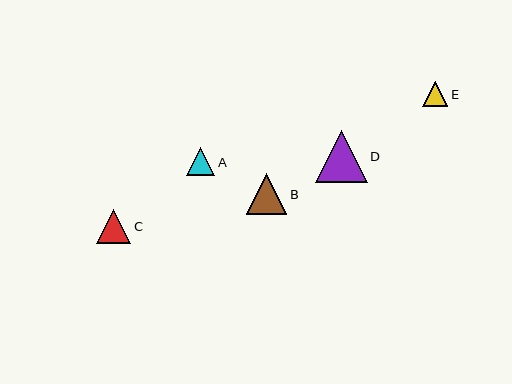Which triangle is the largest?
Triangle D is the largest with a size of approximately 52 pixels.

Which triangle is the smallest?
Triangle E is the smallest with a size of approximately 25 pixels.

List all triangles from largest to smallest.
From largest to smallest: D, B, C, A, E.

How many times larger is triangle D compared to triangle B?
Triangle D is approximately 1.3 times the size of triangle B.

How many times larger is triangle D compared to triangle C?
Triangle D is approximately 1.5 times the size of triangle C.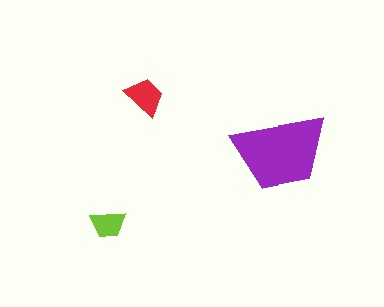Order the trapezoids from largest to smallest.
the purple one, the red one, the lime one.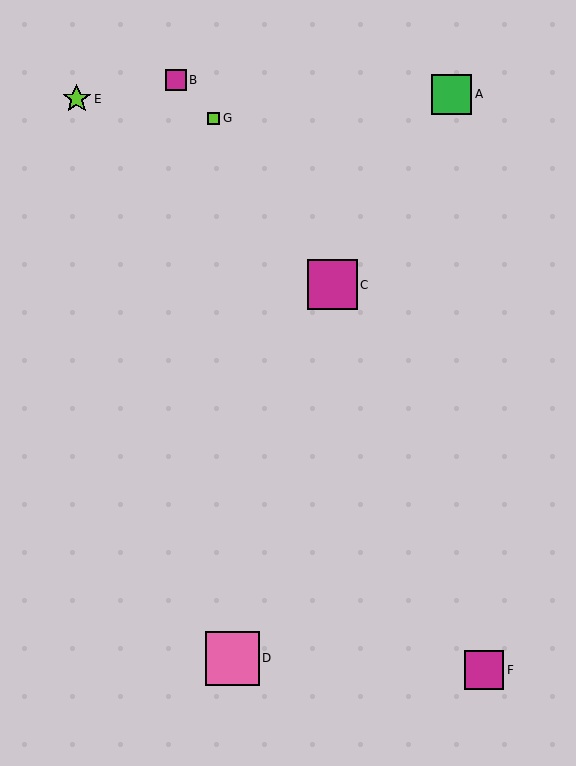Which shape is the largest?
The pink square (labeled D) is the largest.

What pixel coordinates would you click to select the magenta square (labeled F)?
Click at (484, 670) to select the magenta square F.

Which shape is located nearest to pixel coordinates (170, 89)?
The magenta square (labeled B) at (176, 80) is nearest to that location.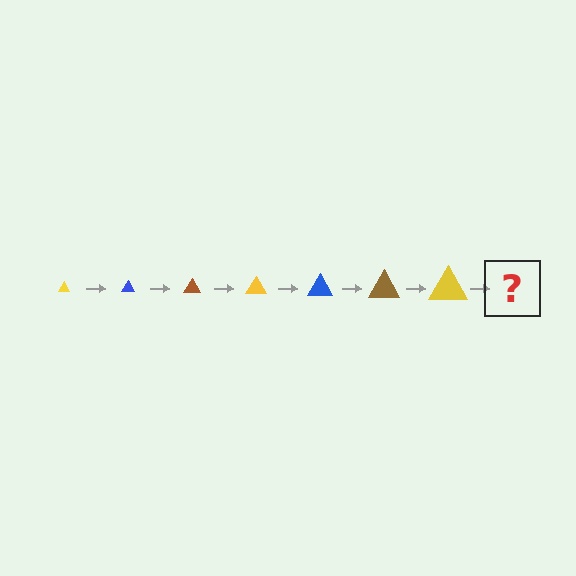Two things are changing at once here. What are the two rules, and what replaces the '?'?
The two rules are that the triangle grows larger each step and the color cycles through yellow, blue, and brown. The '?' should be a blue triangle, larger than the previous one.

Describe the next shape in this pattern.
It should be a blue triangle, larger than the previous one.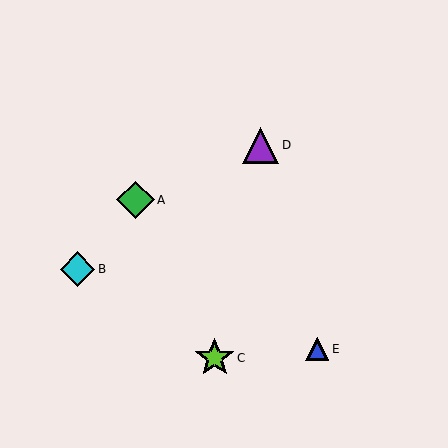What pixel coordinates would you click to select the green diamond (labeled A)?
Click at (135, 200) to select the green diamond A.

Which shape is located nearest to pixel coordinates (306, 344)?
The blue triangle (labeled E) at (317, 349) is nearest to that location.